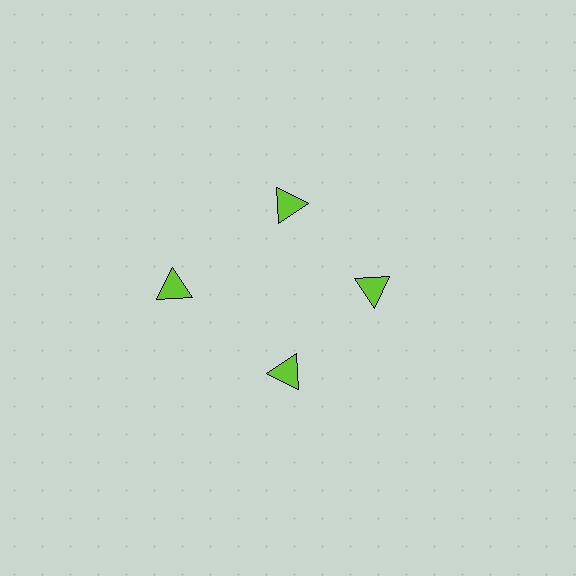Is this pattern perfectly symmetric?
No. The 4 lime triangles are arranged in a ring, but one element near the 9 o'clock position is pushed outward from the center, breaking the 4-fold rotational symmetry.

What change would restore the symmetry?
The symmetry would be restored by moving it inward, back onto the ring so that all 4 triangles sit at equal angles and equal distance from the center.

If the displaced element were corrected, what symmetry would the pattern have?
It would have 4-fold rotational symmetry — the pattern would map onto itself every 90 degrees.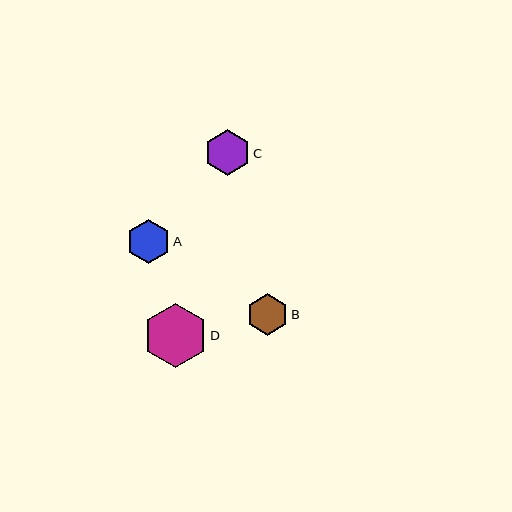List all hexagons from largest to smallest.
From largest to smallest: D, C, A, B.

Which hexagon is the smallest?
Hexagon B is the smallest with a size of approximately 41 pixels.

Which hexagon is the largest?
Hexagon D is the largest with a size of approximately 64 pixels.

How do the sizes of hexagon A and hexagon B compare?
Hexagon A and hexagon B are approximately the same size.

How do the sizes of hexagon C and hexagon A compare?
Hexagon C and hexagon A are approximately the same size.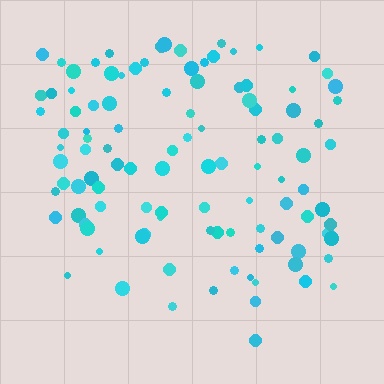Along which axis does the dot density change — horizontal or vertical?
Vertical.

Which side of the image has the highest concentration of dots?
The top.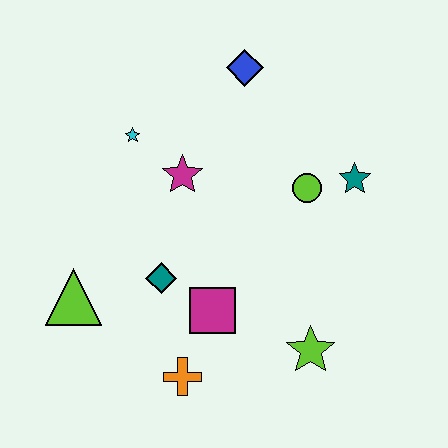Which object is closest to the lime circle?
The teal star is closest to the lime circle.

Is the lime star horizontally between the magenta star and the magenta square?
No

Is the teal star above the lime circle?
Yes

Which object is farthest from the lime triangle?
The teal star is farthest from the lime triangle.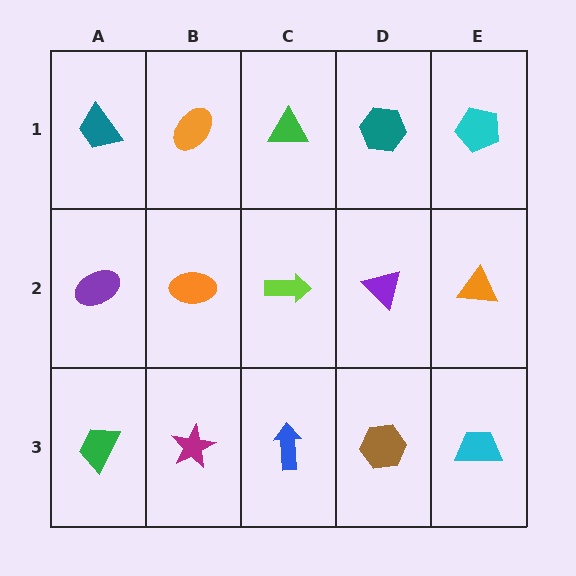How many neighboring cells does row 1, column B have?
3.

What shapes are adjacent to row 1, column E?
An orange triangle (row 2, column E), a teal hexagon (row 1, column D).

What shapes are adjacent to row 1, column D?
A purple triangle (row 2, column D), a green triangle (row 1, column C), a cyan pentagon (row 1, column E).